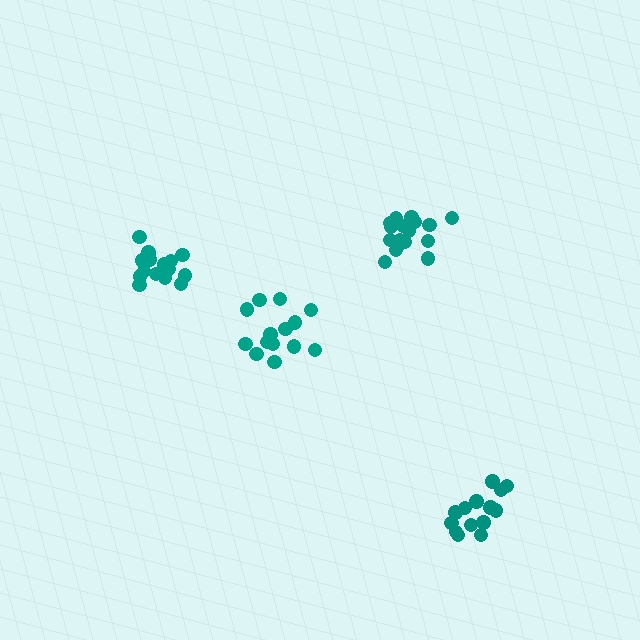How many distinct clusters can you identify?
There are 4 distinct clusters.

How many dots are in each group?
Group 1: 14 dots, Group 2: 14 dots, Group 3: 17 dots, Group 4: 17 dots (62 total).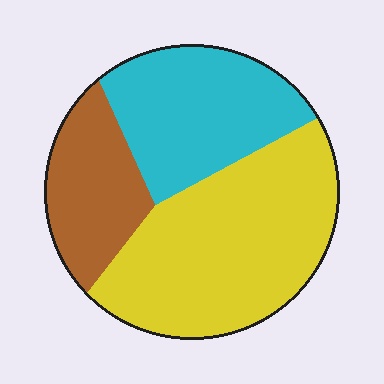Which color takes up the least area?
Brown, at roughly 20%.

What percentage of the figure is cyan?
Cyan covers roughly 30% of the figure.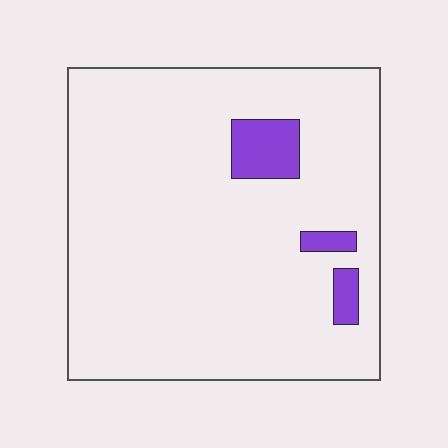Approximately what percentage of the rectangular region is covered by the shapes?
Approximately 5%.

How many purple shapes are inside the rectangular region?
3.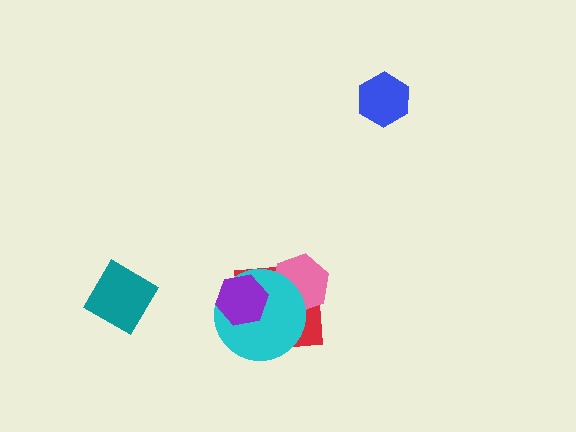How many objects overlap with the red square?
3 objects overlap with the red square.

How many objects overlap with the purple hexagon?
2 objects overlap with the purple hexagon.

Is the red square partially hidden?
Yes, it is partially covered by another shape.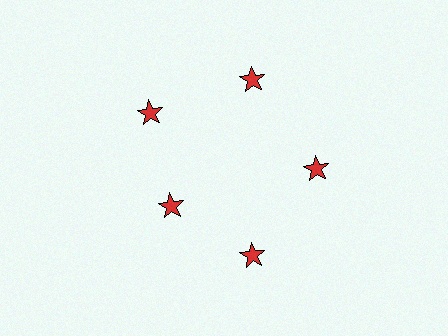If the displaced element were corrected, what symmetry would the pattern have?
It would have 5-fold rotational symmetry — the pattern would map onto itself every 72 degrees.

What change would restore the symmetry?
The symmetry would be restored by moving it outward, back onto the ring so that all 5 stars sit at equal angles and equal distance from the center.